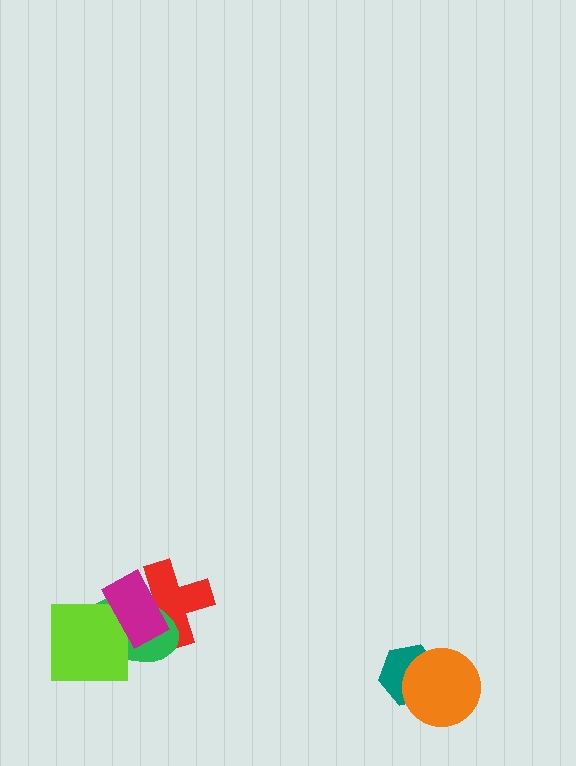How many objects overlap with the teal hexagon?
1 object overlaps with the teal hexagon.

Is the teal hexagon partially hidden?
Yes, it is partially covered by another shape.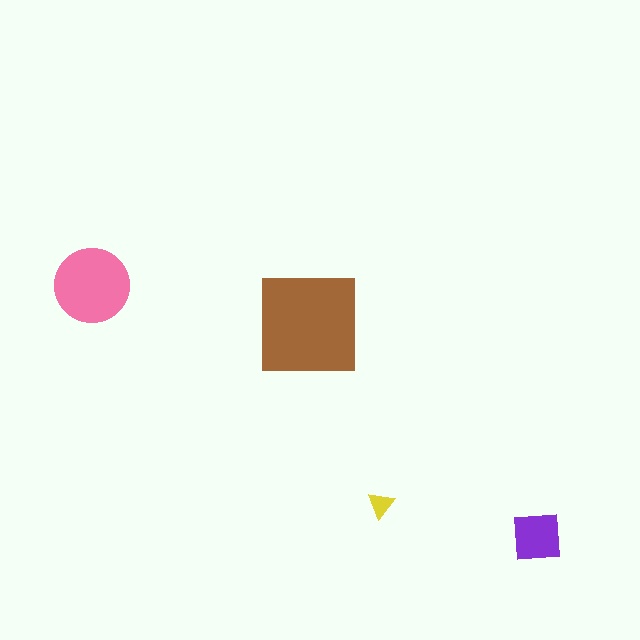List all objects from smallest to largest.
The yellow triangle, the purple square, the pink circle, the brown square.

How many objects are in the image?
There are 4 objects in the image.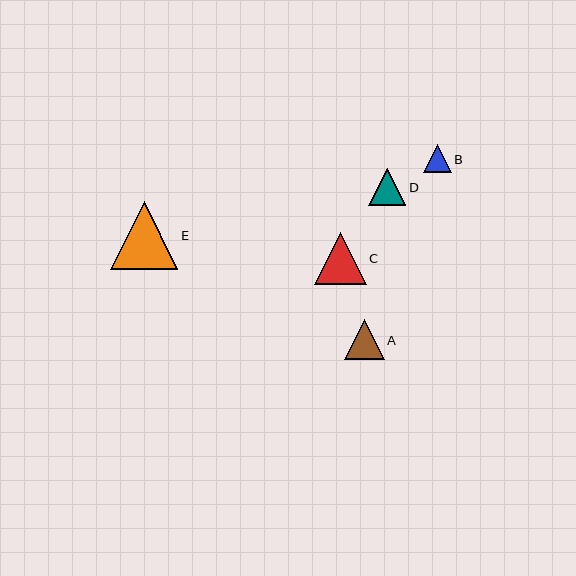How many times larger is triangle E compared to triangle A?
Triangle E is approximately 1.7 times the size of triangle A.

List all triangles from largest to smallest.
From largest to smallest: E, C, A, D, B.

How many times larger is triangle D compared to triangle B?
Triangle D is approximately 1.3 times the size of triangle B.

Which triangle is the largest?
Triangle E is the largest with a size of approximately 68 pixels.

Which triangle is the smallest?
Triangle B is the smallest with a size of approximately 28 pixels.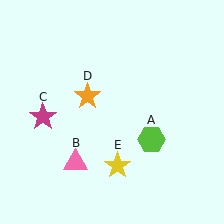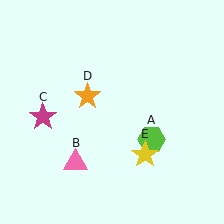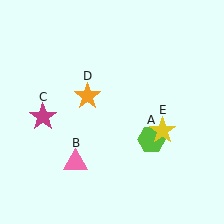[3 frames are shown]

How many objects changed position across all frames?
1 object changed position: yellow star (object E).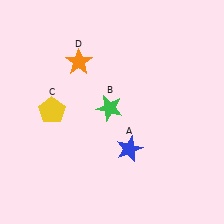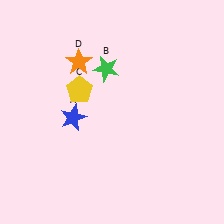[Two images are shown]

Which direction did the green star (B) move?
The green star (B) moved up.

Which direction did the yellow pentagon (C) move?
The yellow pentagon (C) moved right.